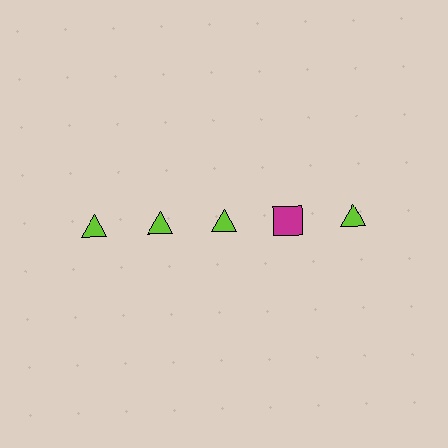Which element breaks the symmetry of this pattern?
The magenta square in the top row, second from right column breaks the symmetry. All other shapes are lime triangles.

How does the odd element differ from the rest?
It differs in both color (magenta instead of lime) and shape (square instead of triangle).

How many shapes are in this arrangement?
There are 5 shapes arranged in a grid pattern.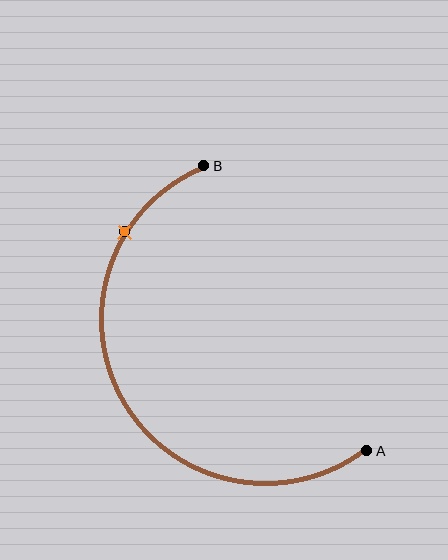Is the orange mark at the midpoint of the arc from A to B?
No. The orange mark lies on the arc but is closer to endpoint B. The arc midpoint would be at the point on the curve equidistant along the arc from both A and B.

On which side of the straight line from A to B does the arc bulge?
The arc bulges to the left of the straight line connecting A and B.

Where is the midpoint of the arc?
The arc midpoint is the point on the curve farthest from the straight line joining A and B. It sits to the left of that line.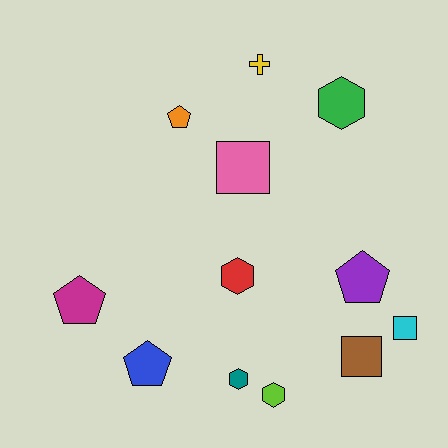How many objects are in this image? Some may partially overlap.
There are 12 objects.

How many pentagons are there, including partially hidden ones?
There are 4 pentagons.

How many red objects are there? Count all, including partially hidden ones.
There is 1 red object.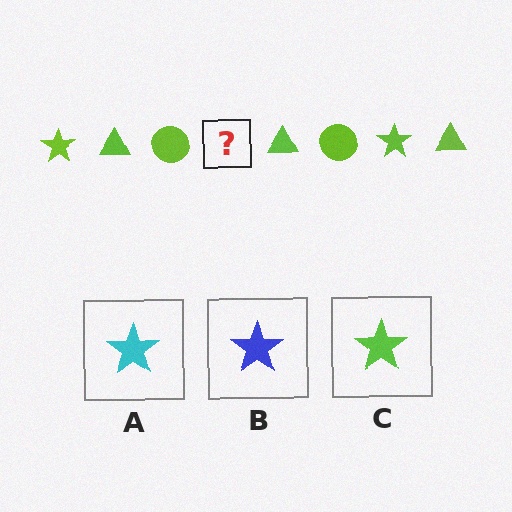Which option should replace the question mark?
Option C.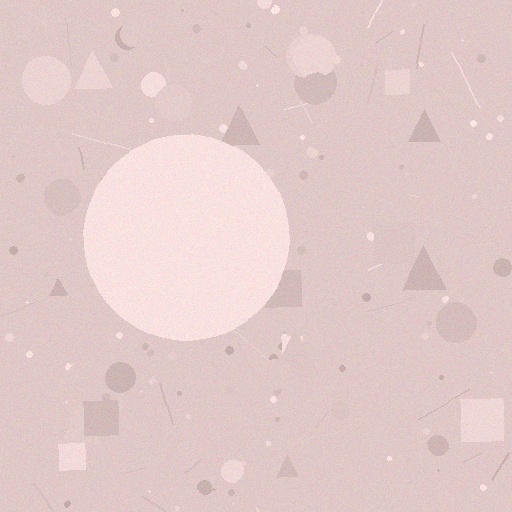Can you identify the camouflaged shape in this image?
The camouflaged shape is a circle.